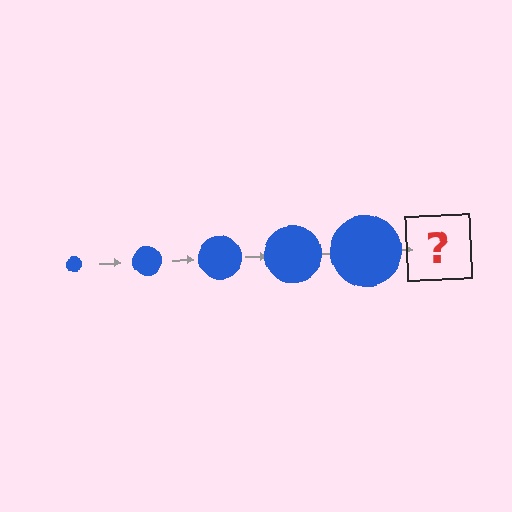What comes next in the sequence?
The next element should be a blue circle, larger than the previous one.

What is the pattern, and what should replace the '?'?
The pattern is that the circle gets progressively larger each step. The '?' should be a blue circle, larger than the previous one.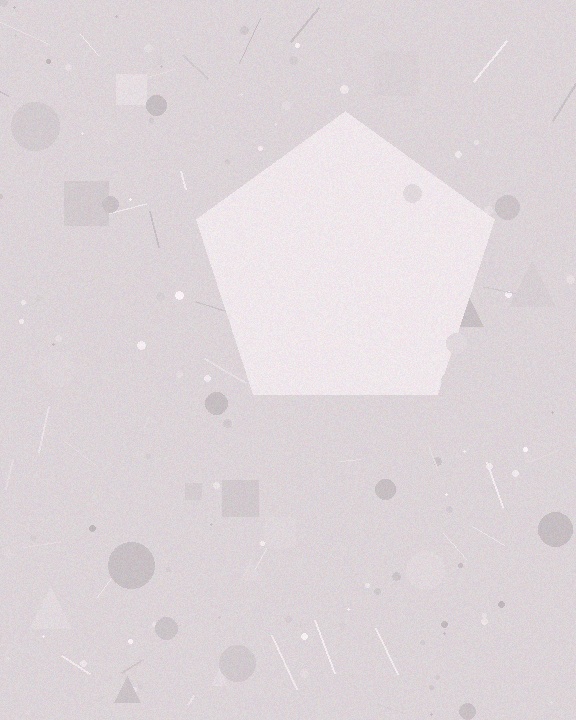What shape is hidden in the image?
A pentagon is hidden in the image.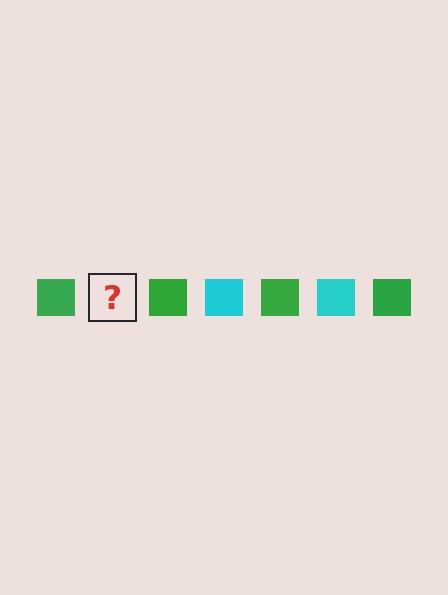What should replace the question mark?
The question mark should be replaced with a cyan square.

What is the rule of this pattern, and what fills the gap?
The rule is that the pattern cycles through green, cyan squares. The gap should be filled with a cyan square.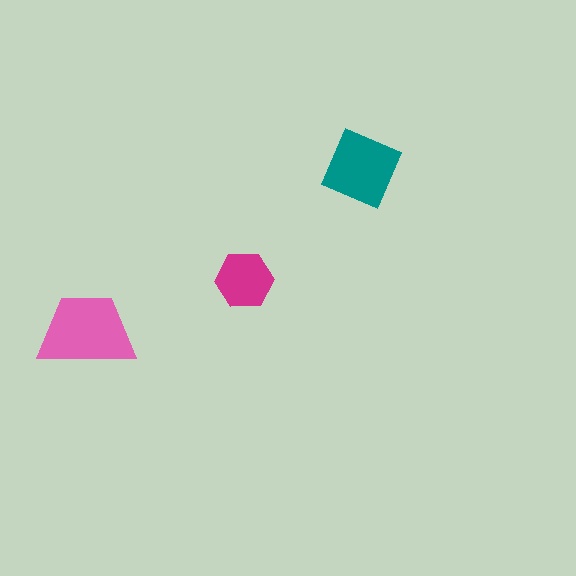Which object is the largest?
The pink trapezoid.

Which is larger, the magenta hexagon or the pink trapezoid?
The pink trapezoid.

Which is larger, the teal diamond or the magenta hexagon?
The teal diamond.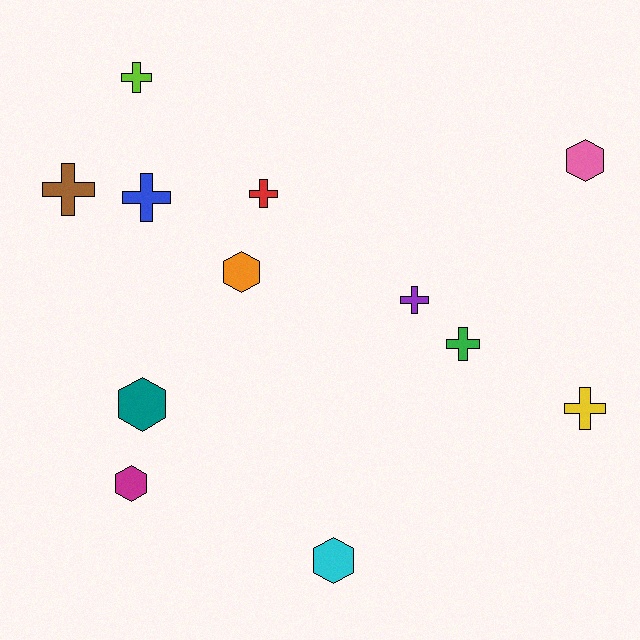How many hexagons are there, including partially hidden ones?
There are 5 hexagons.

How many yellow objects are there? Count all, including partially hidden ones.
There is 1 yellow object.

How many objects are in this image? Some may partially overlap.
There are 12 objects.